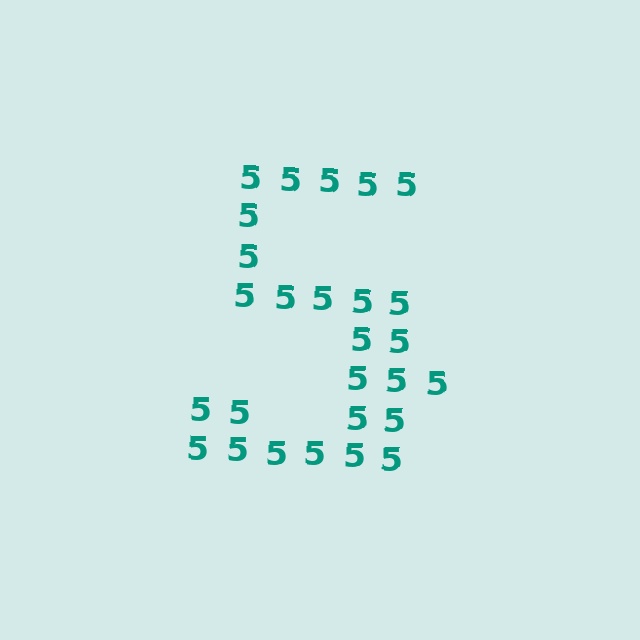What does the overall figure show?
The overall figure shows the digit 5.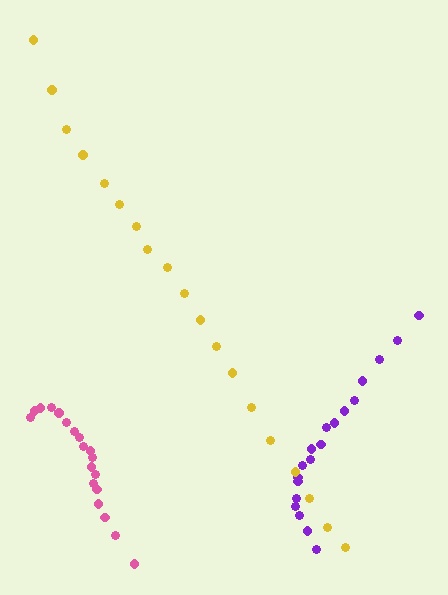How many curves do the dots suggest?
There are 3 distinct paths.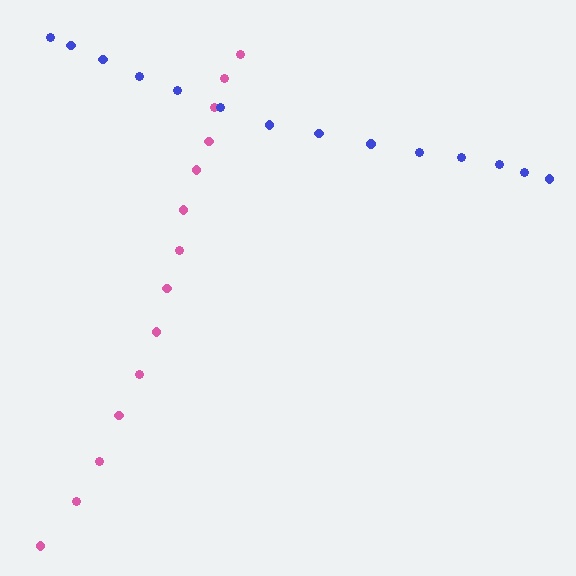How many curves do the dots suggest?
There are 2 distinct paths.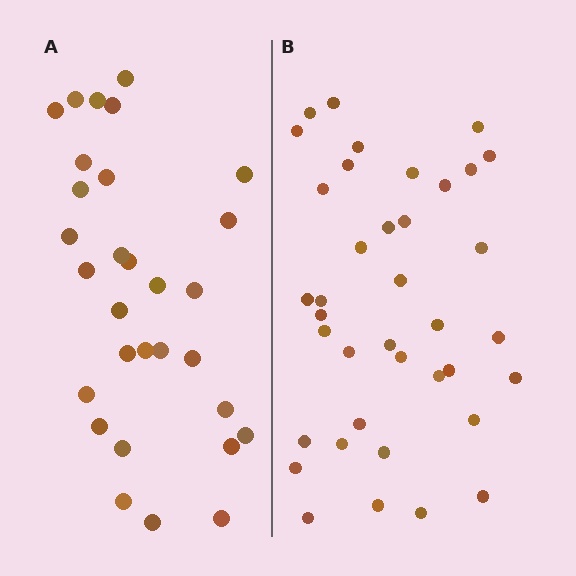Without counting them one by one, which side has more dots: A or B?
Region B (the right region) has more dots.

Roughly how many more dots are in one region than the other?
Region B has roughly 8 or so more dots than region A.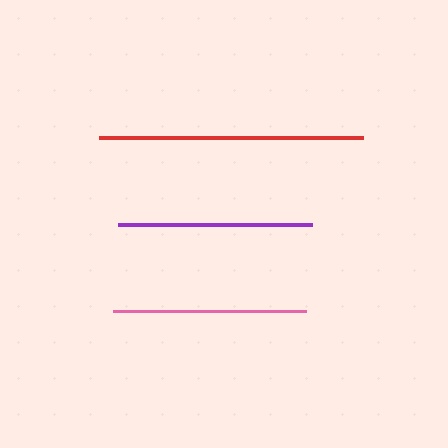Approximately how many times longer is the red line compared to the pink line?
The red line is approximately 1.4 times the length of the pink line.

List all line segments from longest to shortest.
From longest to shortest: red, purple, pink.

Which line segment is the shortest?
The pink line is the shortest at approximately 193 pixels.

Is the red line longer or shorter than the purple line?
The red line is longer than the purple line.